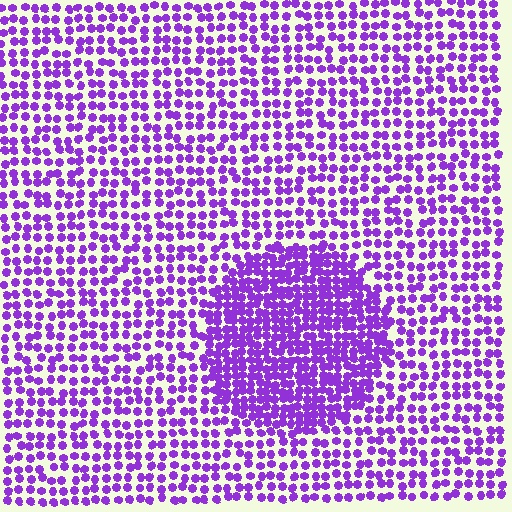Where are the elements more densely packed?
The elements are more densely packed inside the circle boundary.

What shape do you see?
I see a circle.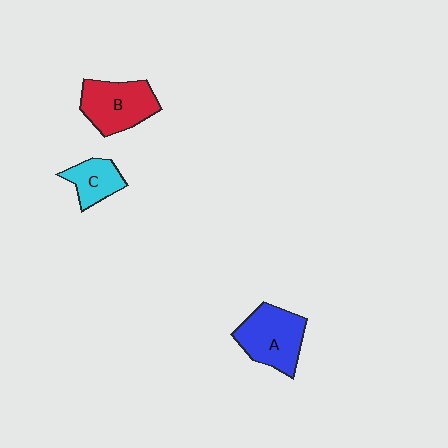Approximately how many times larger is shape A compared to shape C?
Approximately 1.7 times.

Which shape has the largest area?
Shape A (blue).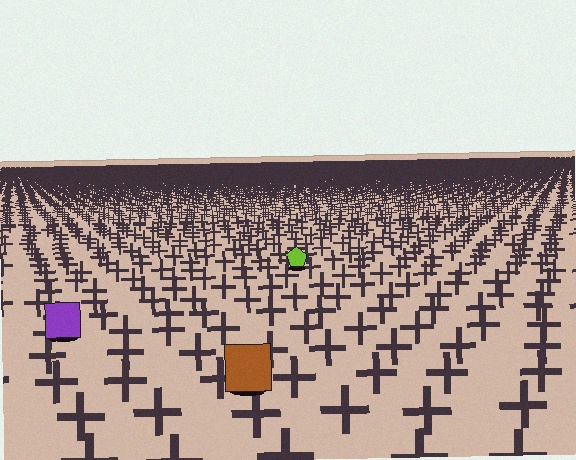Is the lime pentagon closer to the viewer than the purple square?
No. The purple square is closer — you can tell from the texture gradient: the ground texture is coarser near it.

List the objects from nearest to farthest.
From nearest to farthest: the brown square, the purple square, the lime pentagon.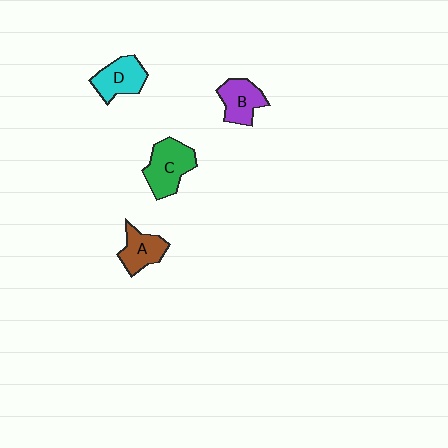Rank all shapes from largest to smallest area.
From largest to smallest: C (green), D (cyan), B (purple), A (brown).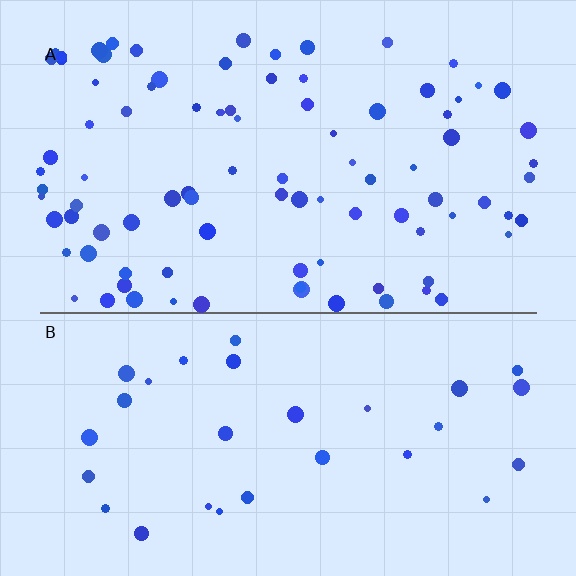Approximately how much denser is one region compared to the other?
Approximately 3.1× — region A over region B.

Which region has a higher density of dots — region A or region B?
A (the top).